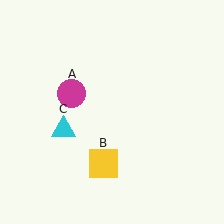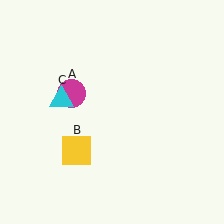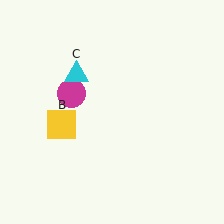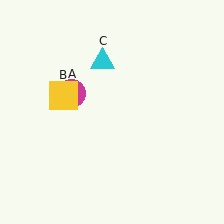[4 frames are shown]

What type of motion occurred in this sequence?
The yellow square (object B), cyan triangle (object C) rotated clockwise around the center of the scene.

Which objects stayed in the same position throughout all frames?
Magenta circle (object A) remained stationary.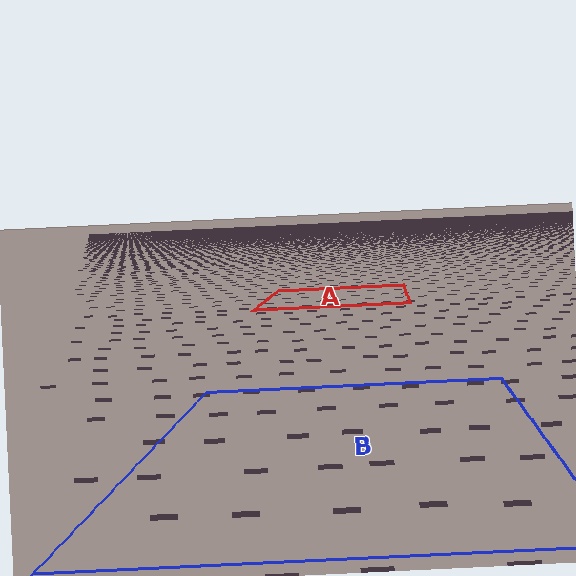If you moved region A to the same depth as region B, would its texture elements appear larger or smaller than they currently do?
They would appear larger. At a closer depth, the same texture elements are projected at a bigger on-screen size.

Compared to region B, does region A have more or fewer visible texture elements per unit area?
Region A has more texture elements per unit area — they are packed more densely because it is farther away.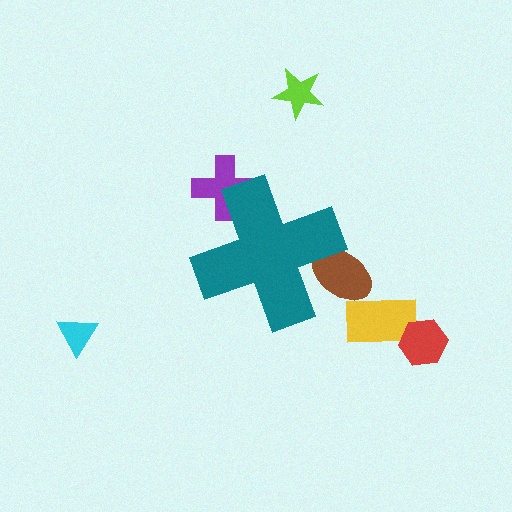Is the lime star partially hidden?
No, the lime star is fully visible.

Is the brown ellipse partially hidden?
Yes, the brown ellipse is partially hidden behind the teal cross.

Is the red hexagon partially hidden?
No, the red hexagon is fully visible.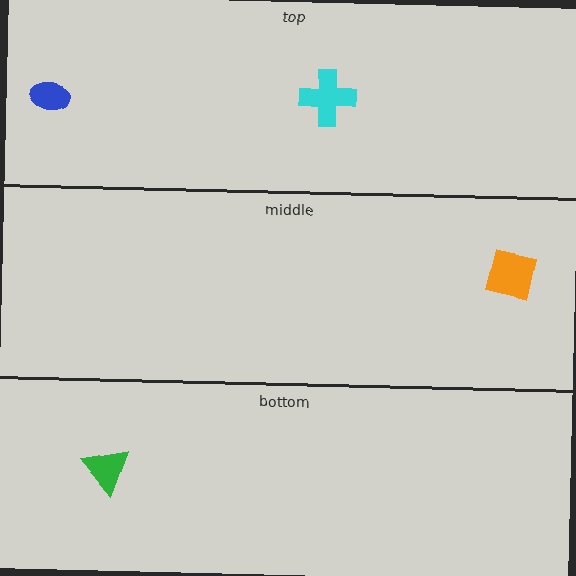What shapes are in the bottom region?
The green triangle.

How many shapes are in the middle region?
1.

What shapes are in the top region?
The cyan cross, the blue ellipse.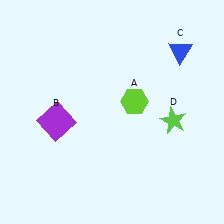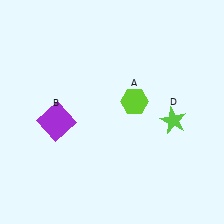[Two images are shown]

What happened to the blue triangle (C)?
The blue triangle (C) was removed in Image 2. It was in the top-right area of Image 1.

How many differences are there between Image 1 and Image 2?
There is 1 difference between the two images.